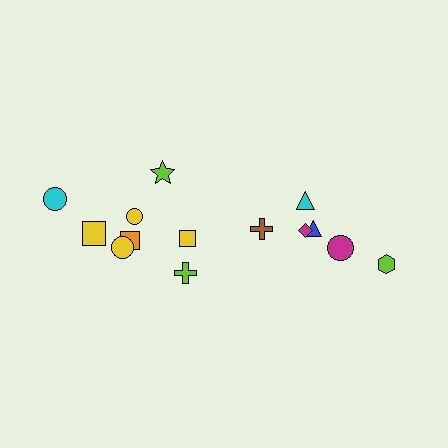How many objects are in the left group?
There are 8 objects.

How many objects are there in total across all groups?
There are 14 objects.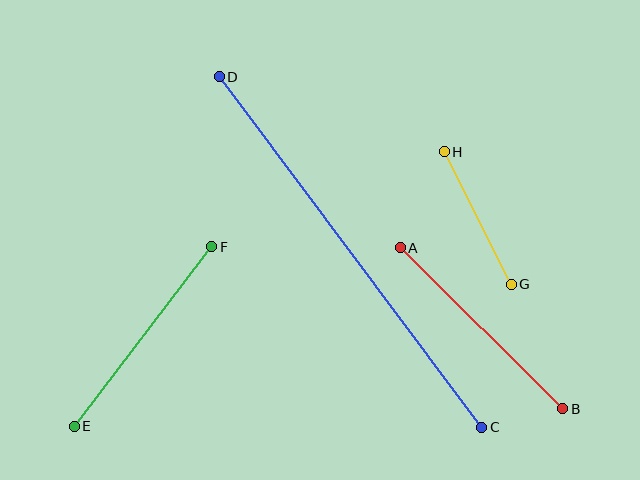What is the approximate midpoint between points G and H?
The midpoint is at approximately (478, 218) pixels.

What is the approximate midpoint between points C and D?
The midpoint is at approximately (351, 252) pixels.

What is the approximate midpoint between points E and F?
The midpoint is at approximately (143, 337) pixels.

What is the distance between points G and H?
The distance is approximately 148 pixels.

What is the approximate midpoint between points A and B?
The midpoint is at approximately (482, 328) pixels.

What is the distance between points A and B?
The distance is approximately 229 pixels.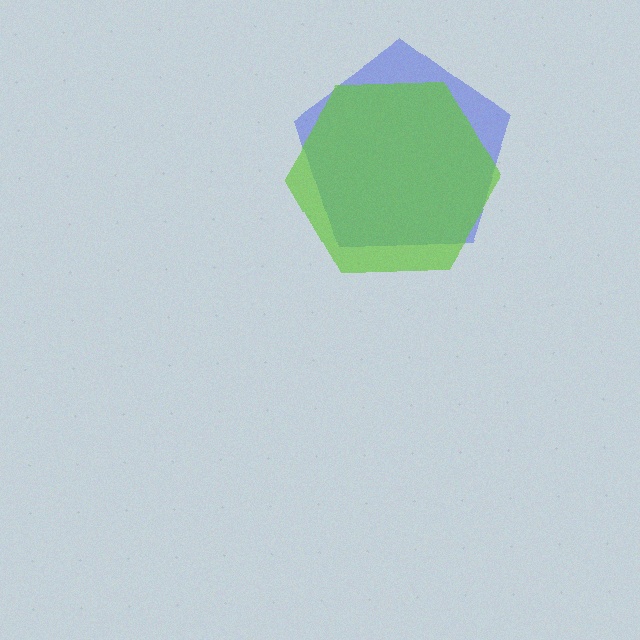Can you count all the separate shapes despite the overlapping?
Yes, there are 2 separate shapes.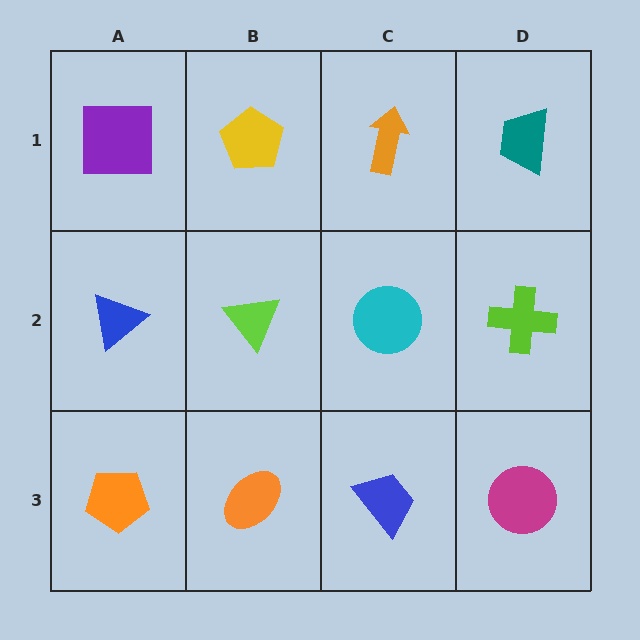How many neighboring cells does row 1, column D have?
2.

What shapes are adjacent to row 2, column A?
A purple square (row 1, column A), an orange pentagon (row 3, column A), a lime triangle (row 2, column B).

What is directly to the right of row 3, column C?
A magenta circle.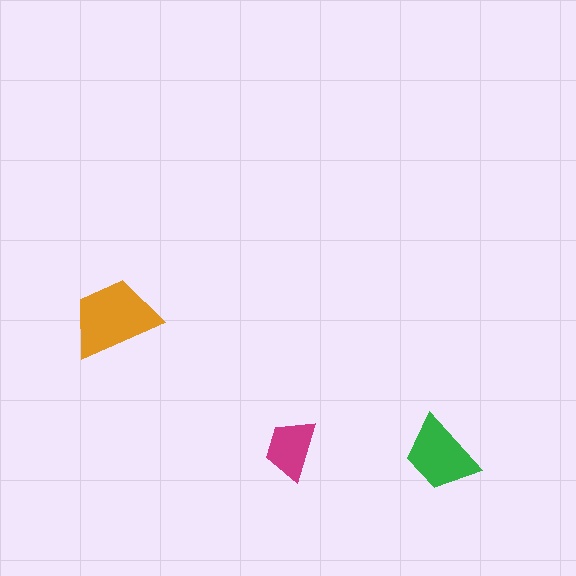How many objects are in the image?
There are 3 objects in the image.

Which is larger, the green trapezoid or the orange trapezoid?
The orange one.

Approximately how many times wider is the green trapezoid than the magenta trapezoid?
About 1.5 times wider.